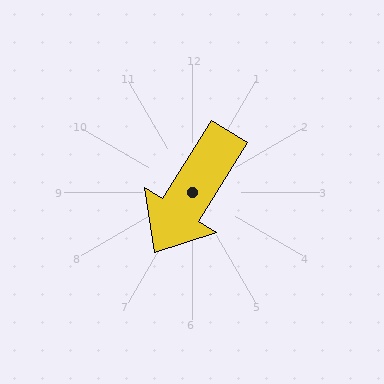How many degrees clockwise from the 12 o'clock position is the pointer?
Approximately 212 degrees.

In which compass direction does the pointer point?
Southwest.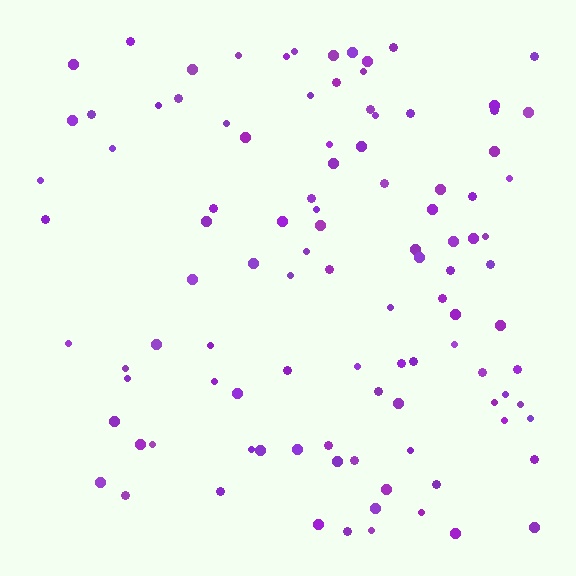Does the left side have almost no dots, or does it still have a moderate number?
Still a moderate number, just noticeably fewer than the right.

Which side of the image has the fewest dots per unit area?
The left.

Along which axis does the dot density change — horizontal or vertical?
Horizontal.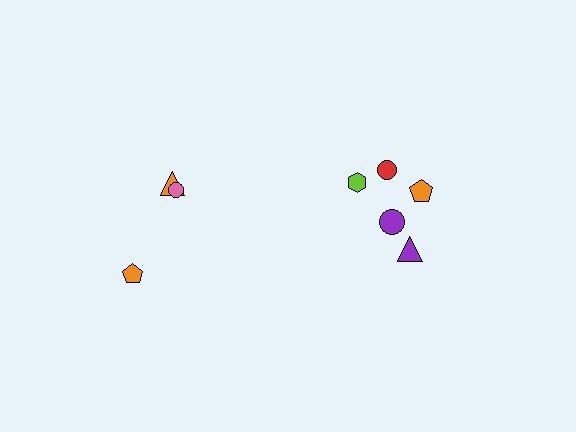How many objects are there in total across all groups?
There are 8 objects.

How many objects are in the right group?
There are 5 objects.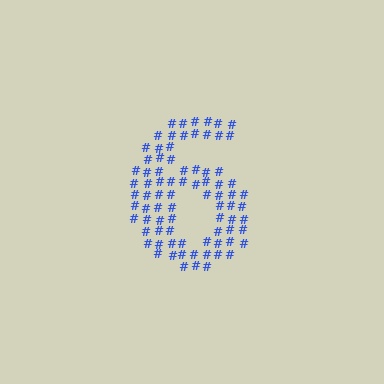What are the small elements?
The small elements are hash symbols.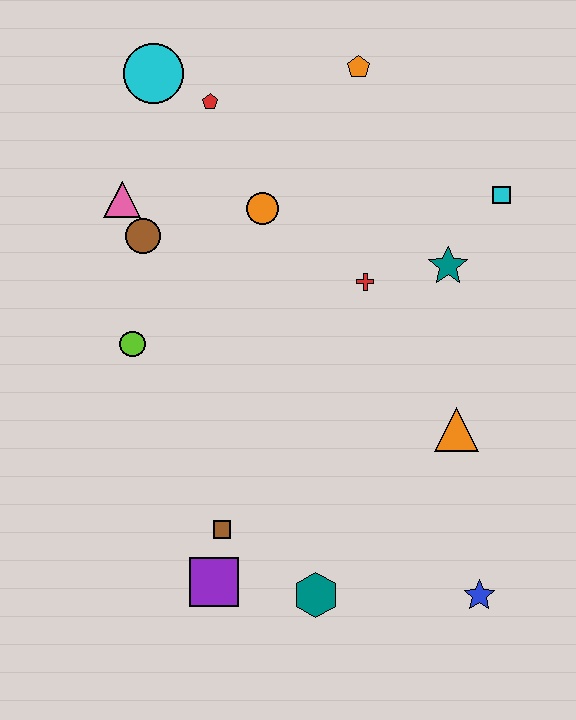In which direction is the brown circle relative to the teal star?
The brown circle is to the left of the teal star.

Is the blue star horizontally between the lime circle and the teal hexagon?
No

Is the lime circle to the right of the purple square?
No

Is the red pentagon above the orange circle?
Yes